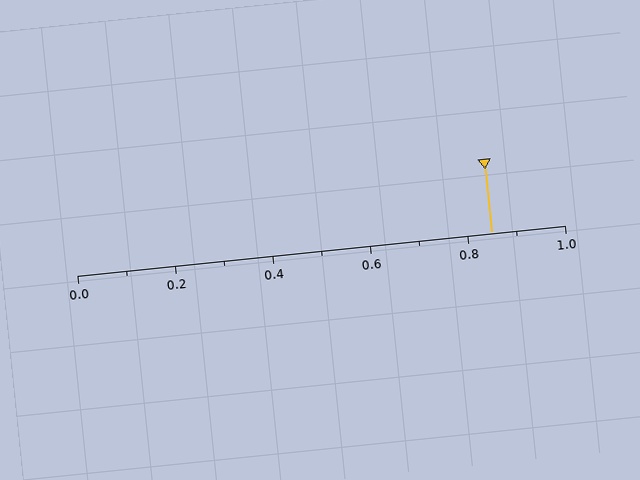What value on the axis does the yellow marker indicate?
The marker indicates approximately 0.85.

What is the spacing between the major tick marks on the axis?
The major ticks are spaced 0.2 apart.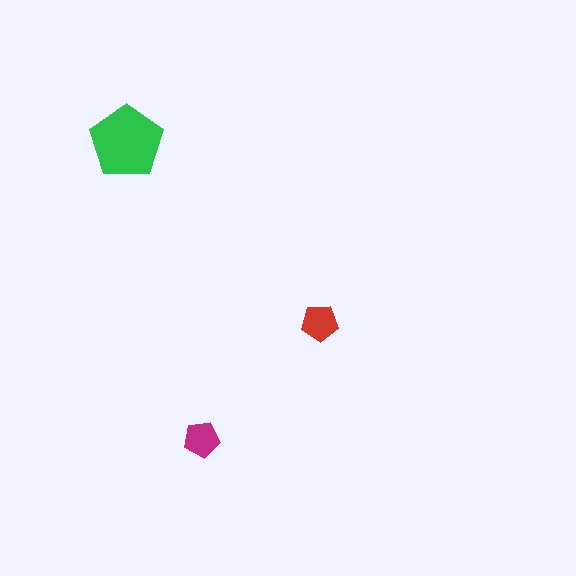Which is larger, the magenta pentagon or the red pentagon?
The red one.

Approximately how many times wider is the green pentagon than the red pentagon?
About 2 times wider.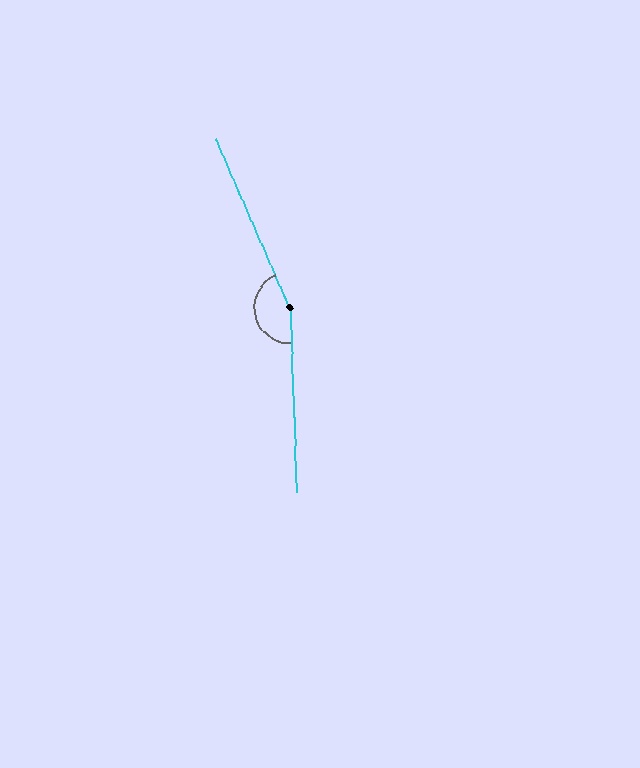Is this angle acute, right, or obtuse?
It is obtuse.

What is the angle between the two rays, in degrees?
Approximately 158 degrees.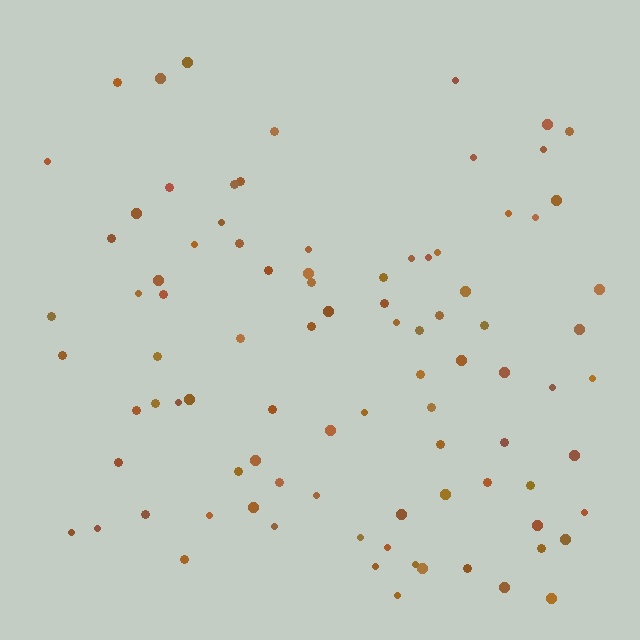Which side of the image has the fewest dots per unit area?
The top.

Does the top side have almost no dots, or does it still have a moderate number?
Still a moderate number, just noticeably fewer than the bottom.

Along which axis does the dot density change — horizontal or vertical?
Vertical.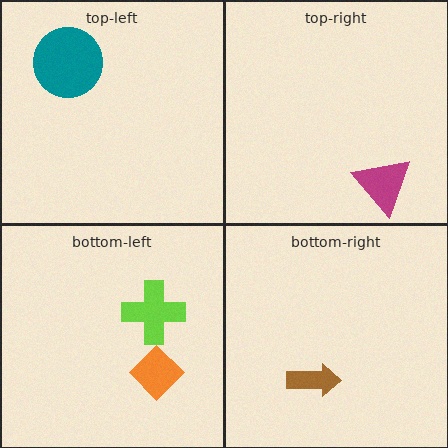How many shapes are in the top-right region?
1.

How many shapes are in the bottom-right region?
1.